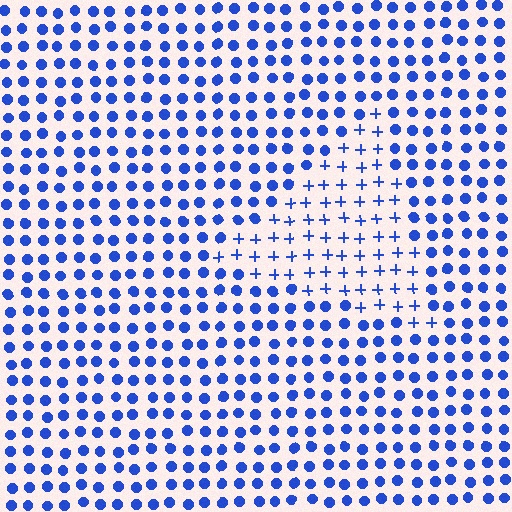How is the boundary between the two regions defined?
The boundary is defined by a change in element shape: plus signs inside vs. circles outside. All elements share the same color and spacing.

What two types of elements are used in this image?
The image uses plus signs inside the triangle region and circles outside it.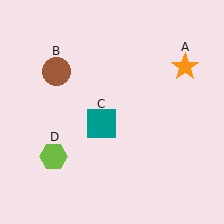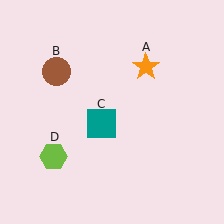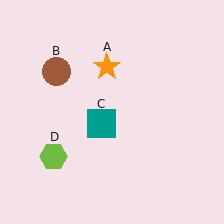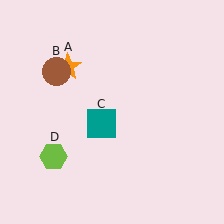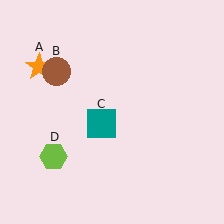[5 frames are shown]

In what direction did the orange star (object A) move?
The orange star (object A) moved left.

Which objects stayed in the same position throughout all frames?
Brown circle (object B) and teal square (object C) and lime hexagon (object D) remained stationary.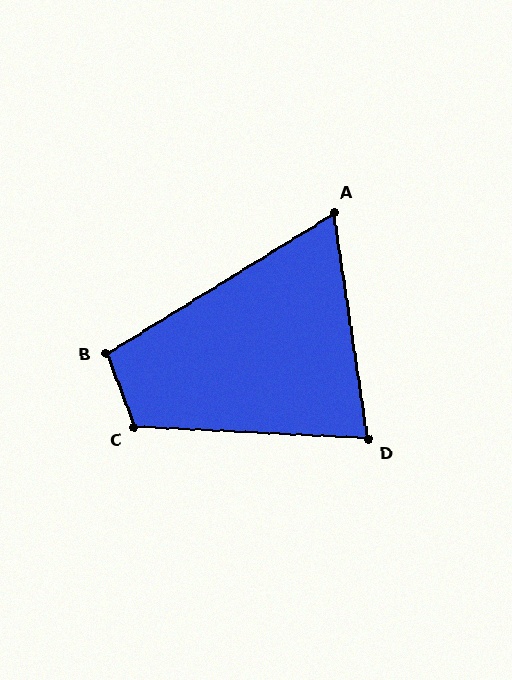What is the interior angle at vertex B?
Approximately 101 degrees (obtuse).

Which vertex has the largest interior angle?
C, at approximately 113 degrees.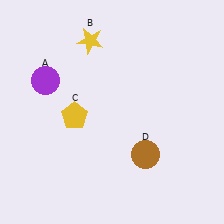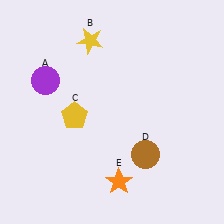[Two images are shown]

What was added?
An orange star (E) was added in Image 2.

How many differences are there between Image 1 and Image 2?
There is 1 difference between the two images.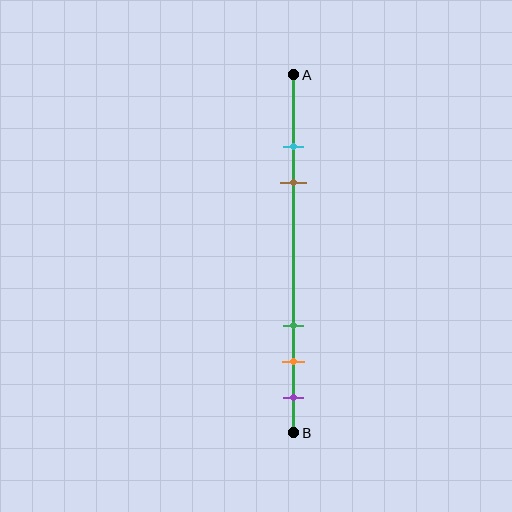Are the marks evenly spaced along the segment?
No, the marks are not evenly spaced.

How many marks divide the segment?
There are 5 marks dividing the segment.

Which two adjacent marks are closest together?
The cyan and brown marks are the closest adjacent pair.